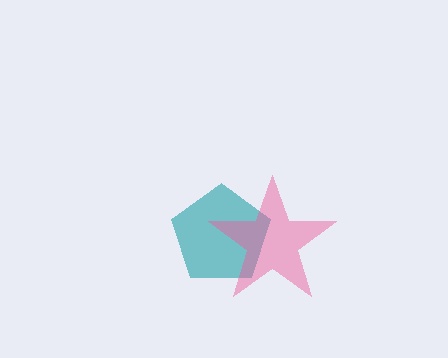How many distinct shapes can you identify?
There are 2 distinct shapes: a teal pentagon, a pink star.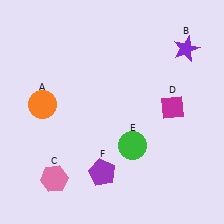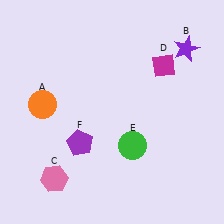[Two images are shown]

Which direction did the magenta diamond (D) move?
The magenta diamond (D) moved up.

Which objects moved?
The objects that moved are: the magenta diamond (D), the purple pentagon (F).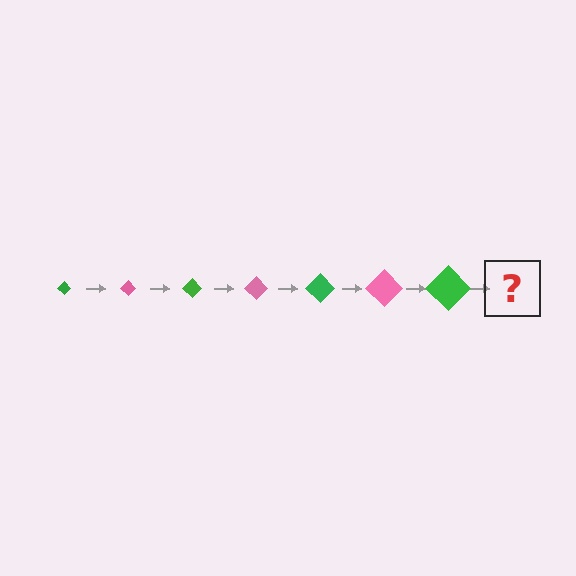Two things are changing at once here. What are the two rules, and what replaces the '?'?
The two rules are that the diamond grows larger each step and the color cycles through green and pink. The '?' should be a pink diamond, larger than the previous one.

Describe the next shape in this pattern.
It should be a pink diamond, larger than the previous one.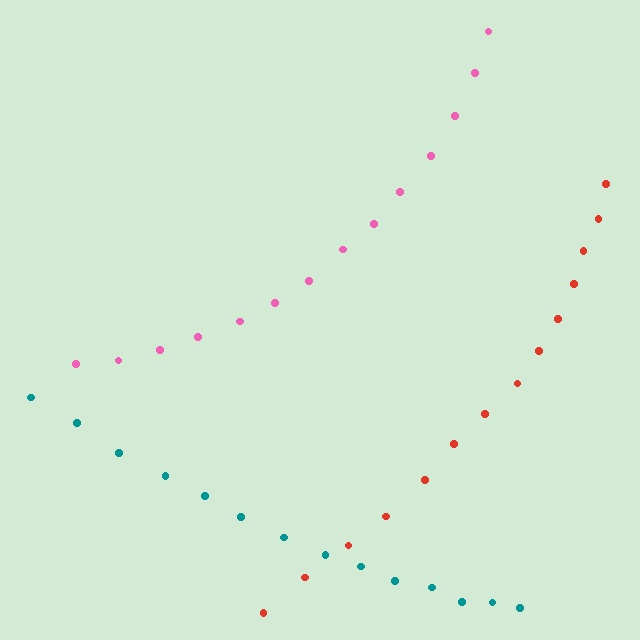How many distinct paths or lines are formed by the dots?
There are 3 distinct paths.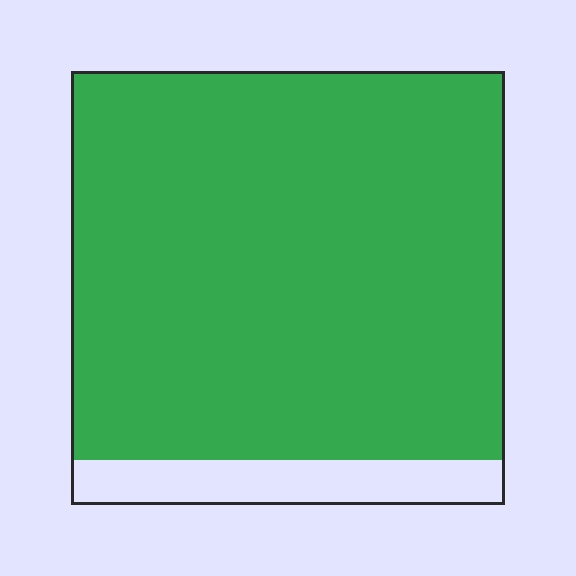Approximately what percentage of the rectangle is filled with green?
Approximately 90%.